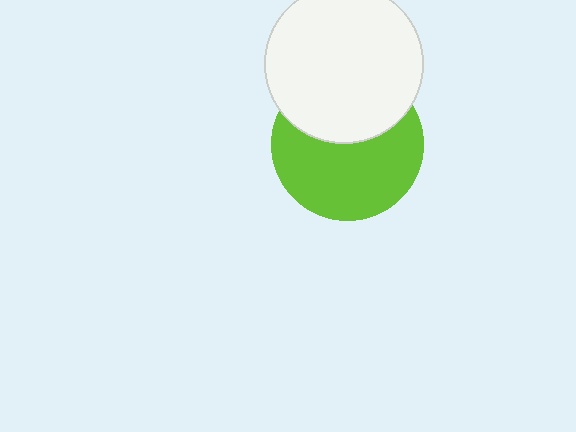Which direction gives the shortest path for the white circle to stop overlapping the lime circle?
Moving up gives the shortest separation.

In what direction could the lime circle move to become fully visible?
The lime circle could move down. That would shift it out from behind the white circle entirely.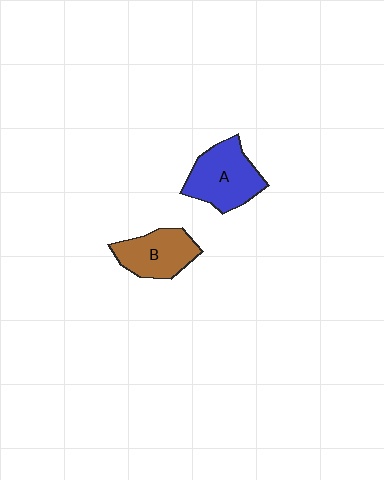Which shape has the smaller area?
Shape B (brown).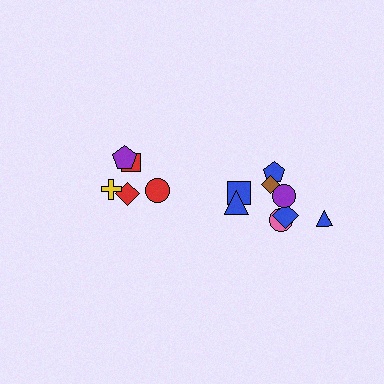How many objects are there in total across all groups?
There are 13 objects.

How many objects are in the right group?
There are 8 objects.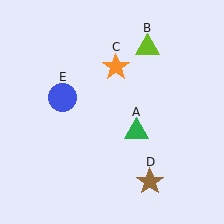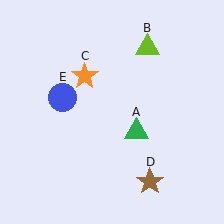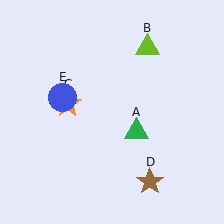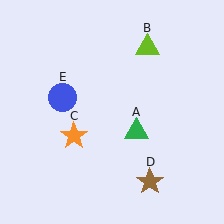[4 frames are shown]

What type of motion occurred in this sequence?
The orange star (object C) rotated counterclockwise around the center of the scene.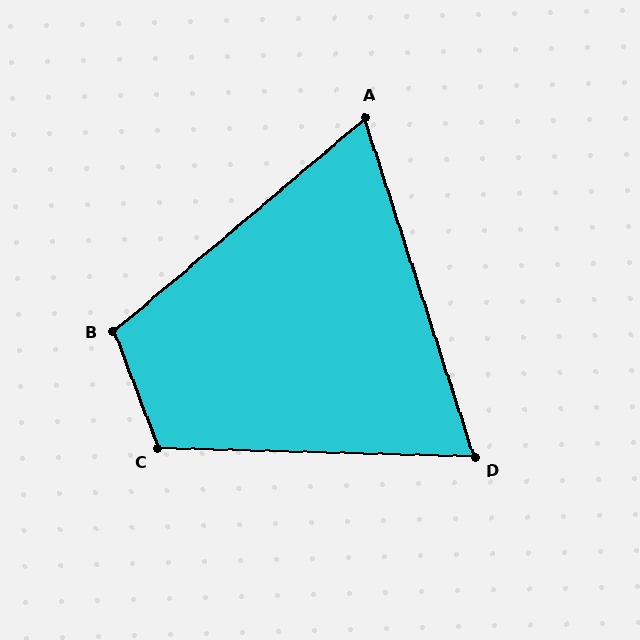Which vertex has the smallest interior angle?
A, at approximately 68 degrees.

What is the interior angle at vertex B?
Approximately 109 degrees (obtuse).